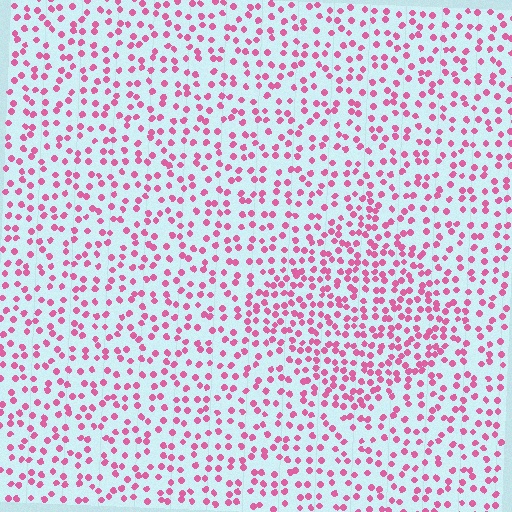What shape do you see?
I see a diamond.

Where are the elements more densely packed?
The elements are more densely packed inside the diamond boundary.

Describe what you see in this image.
The image contains small pink elements arranged at two different densities. A diamond-shaped region is visible where the elements are more densely packed than the surrounding area.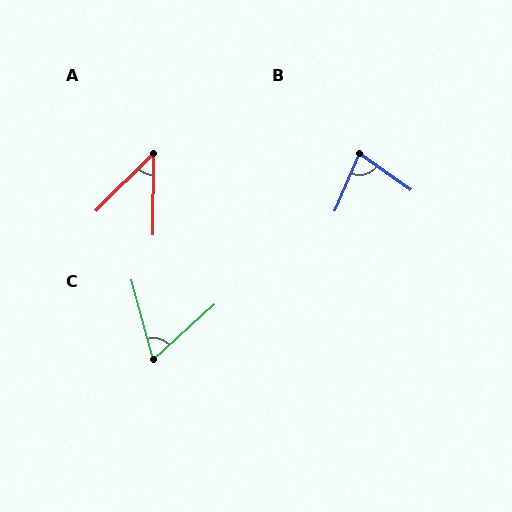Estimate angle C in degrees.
Approximately 63 degrees.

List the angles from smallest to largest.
A (45°), C (63°), B (78°).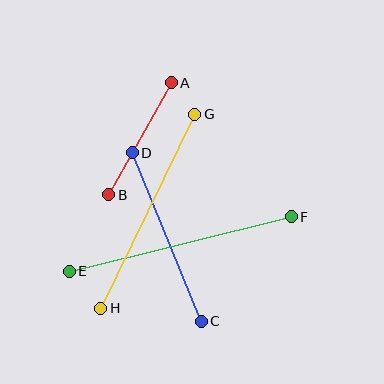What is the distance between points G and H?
The distance is approximately 216 pixels.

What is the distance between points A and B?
The distance is approximately 128 pixels.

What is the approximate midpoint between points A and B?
The midpoint is at approximately (140, 139) pixels.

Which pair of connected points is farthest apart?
Points E and F are farthest apart.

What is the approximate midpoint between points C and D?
The midpoint is at approximately (167, 237) pixels.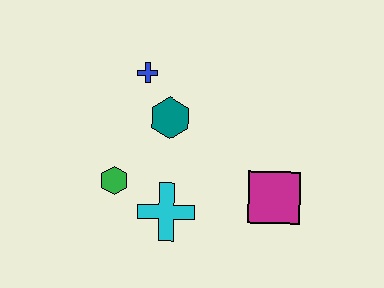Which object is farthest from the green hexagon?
The magenta square is farthest from the green hexagon.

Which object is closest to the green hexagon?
The cyan cross is closest to the green hexagon.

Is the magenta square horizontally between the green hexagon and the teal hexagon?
No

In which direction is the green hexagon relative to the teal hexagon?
The green hexagon is below the teal hexagon.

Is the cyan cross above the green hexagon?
No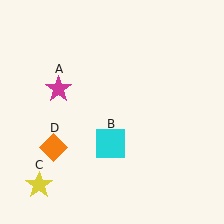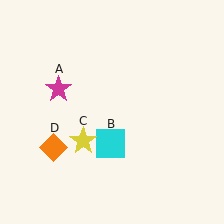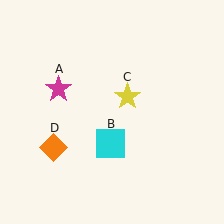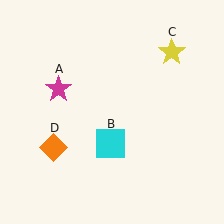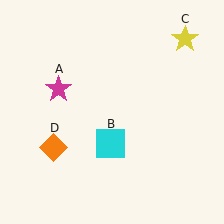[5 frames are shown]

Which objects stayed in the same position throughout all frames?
Magenta star (object A) and cyan square (object B) and orange diamond (object D) remained stationary.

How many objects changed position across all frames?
1 object changed position: yellow star (object C).